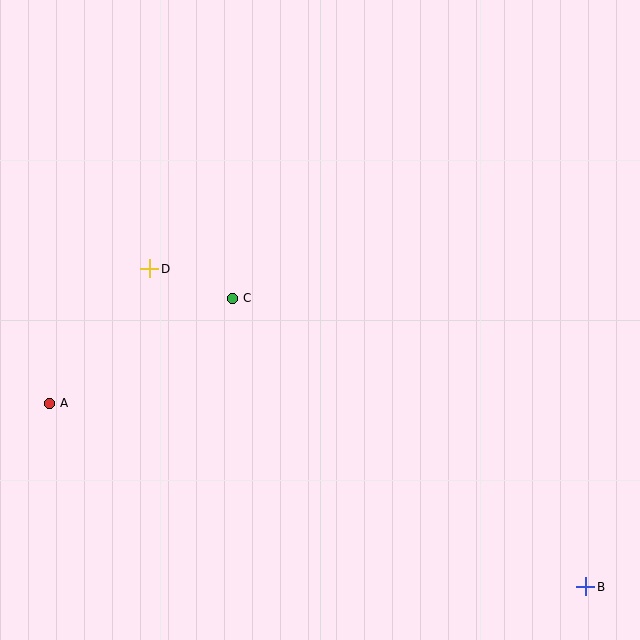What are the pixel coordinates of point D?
Point D is at (150, 269).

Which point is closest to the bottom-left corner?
Point A is closest to the bottom-left corner.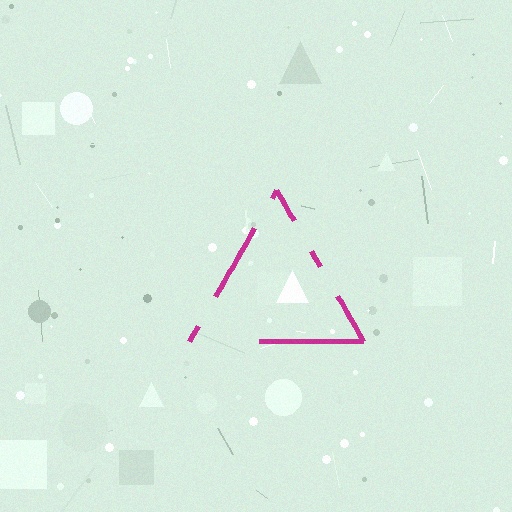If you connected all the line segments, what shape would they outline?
They would outline a triangle.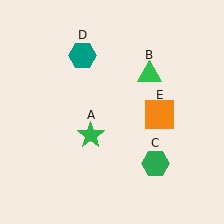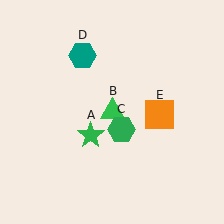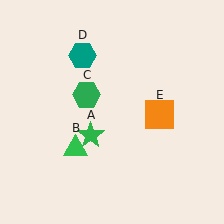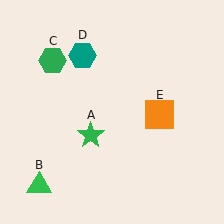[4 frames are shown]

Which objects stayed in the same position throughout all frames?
Green star (object A) and teal hexagon (object D) and orange square (object E) remained stationary.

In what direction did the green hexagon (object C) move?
The green hexagon (object C) moved up and to the left.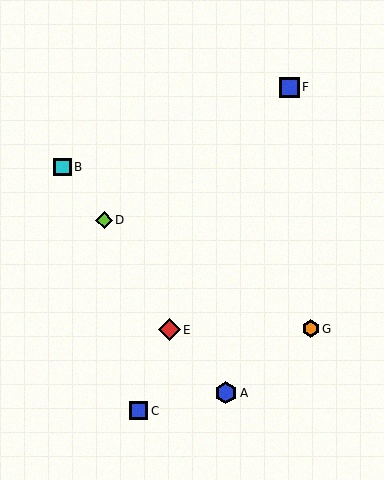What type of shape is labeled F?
Shape F is a blue square.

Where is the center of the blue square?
The center of the blue square is at (138, 411).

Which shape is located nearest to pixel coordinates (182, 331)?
The red diamond (labeled E) at (169, 330) is nearest to that location.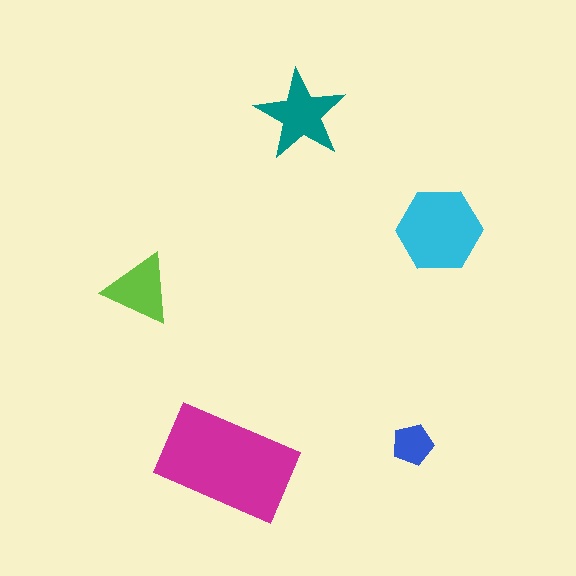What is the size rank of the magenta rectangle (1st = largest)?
1st.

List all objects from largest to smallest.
The magenta rectangle, the cyan hexagon, the teal star, the lime triangle, the blue pentagon.